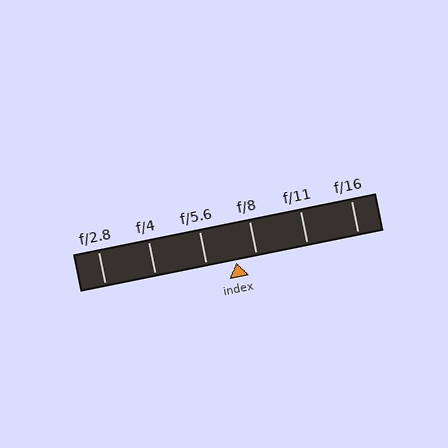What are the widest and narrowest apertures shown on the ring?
The widest aperture shown is f/2.8 and the narrowest is f/16.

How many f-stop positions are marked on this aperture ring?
There are 6 f-stop positions marked.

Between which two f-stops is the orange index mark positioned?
The index mark is between f/5.6 and f/8.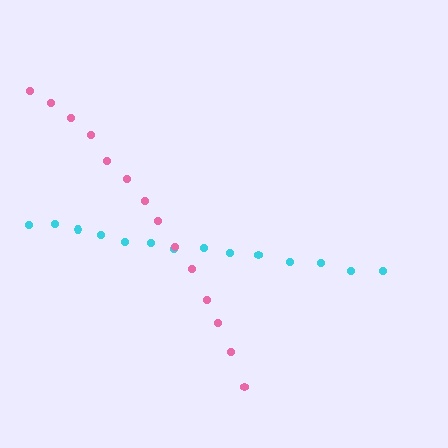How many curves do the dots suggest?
There are 2 distinct paths.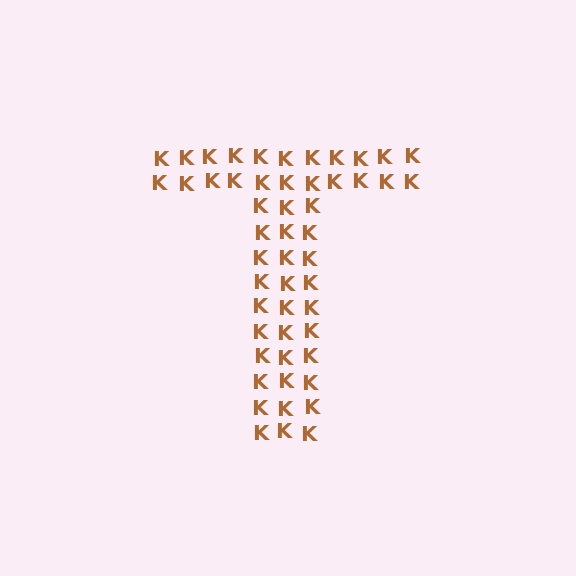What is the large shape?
The large shape is the letter T.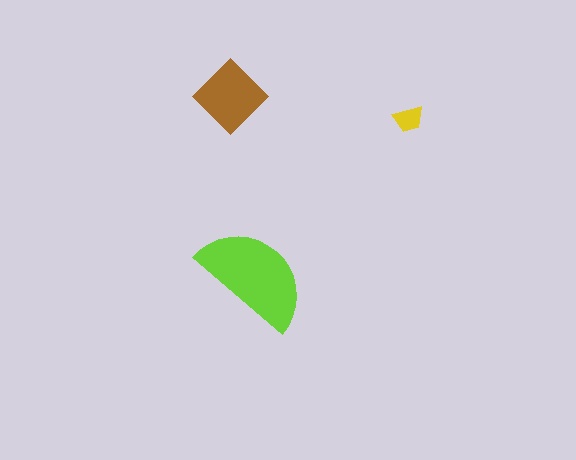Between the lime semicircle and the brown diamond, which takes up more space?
The lime semicircle.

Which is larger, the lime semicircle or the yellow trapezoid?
The lime semicircle.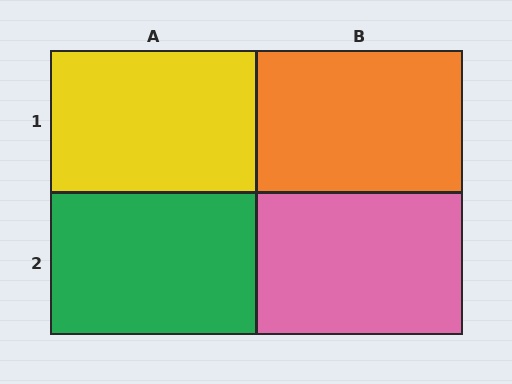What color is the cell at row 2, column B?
Pink.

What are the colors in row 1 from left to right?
Yellow, orange.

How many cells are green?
1 cell is green.